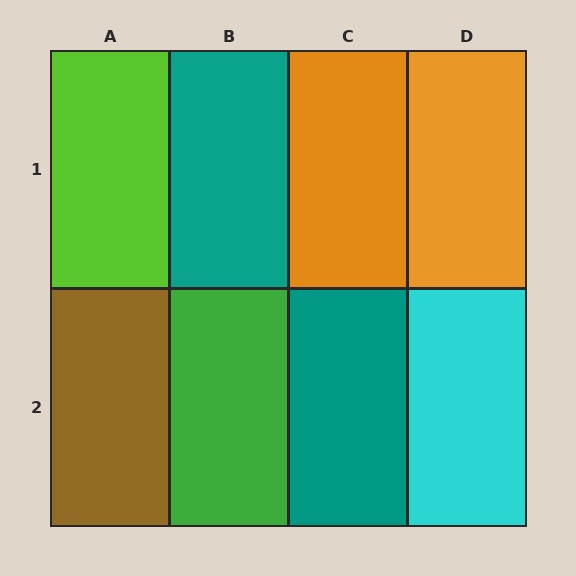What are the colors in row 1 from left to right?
Lime, teal, orange, orange.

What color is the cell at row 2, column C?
Teal.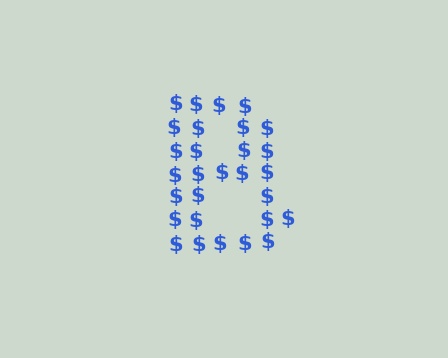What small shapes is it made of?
It is made of small dollar signs.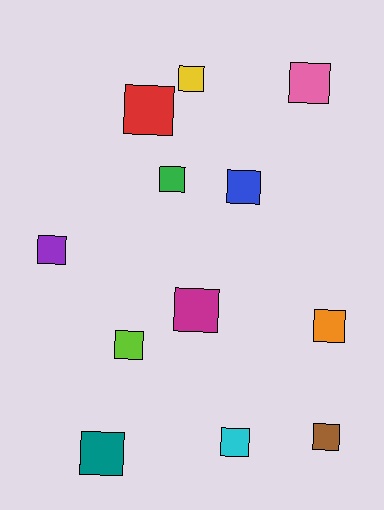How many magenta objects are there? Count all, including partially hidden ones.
There is 1 magenta object.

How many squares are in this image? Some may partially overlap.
There are 12 squares.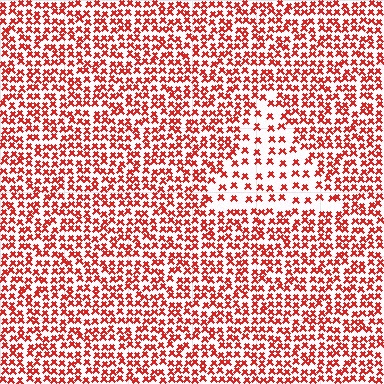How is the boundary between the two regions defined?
The boundary is defined by a change in element density (approximately 2.1x ratio). All elements are the same color, size, and shape.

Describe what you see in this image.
The image contains small red elements arranged at two different densities. A triangle-shaped region is visible where the elements are less densely packed than the surrounding area.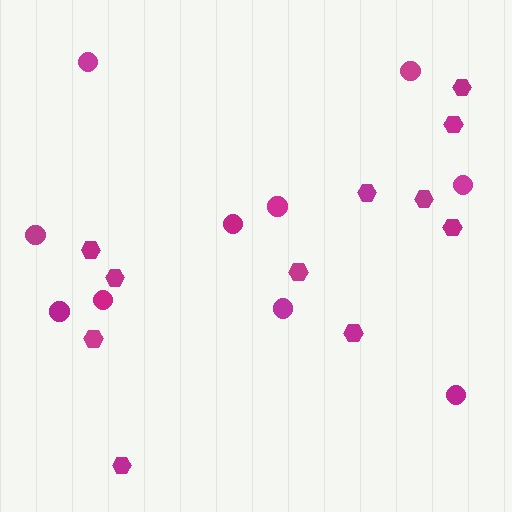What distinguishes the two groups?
There are 2 groups: one group of hexagons (11) and one group of circles (10).